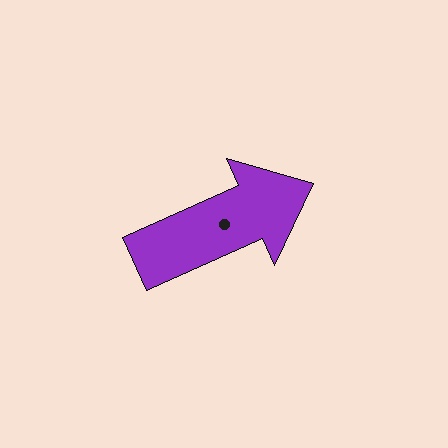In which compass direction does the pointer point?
Northeast.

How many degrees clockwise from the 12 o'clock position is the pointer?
Approximately 66 degrees.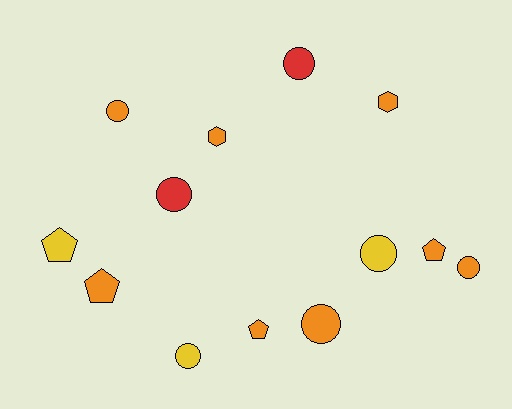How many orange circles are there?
There are 3 orange circles.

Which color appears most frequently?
Orange, with 8 objects.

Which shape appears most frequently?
Circle, with 7 objects.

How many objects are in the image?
There are 13 objects.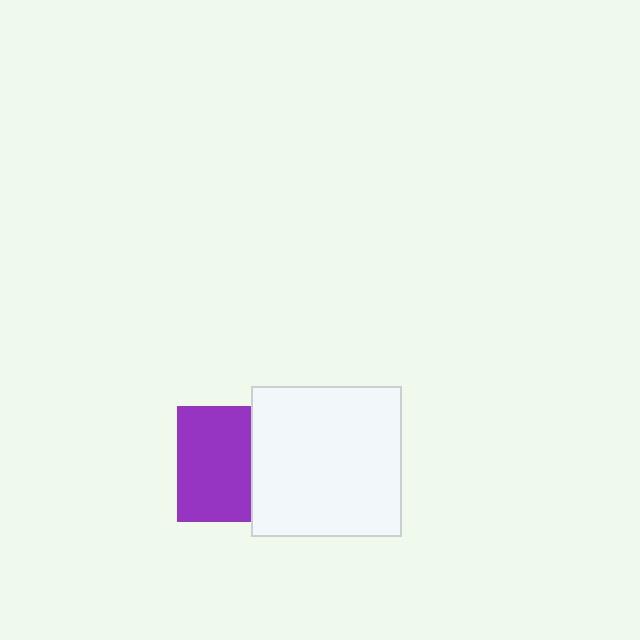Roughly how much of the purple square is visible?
About half of it is visible (roughly 64%).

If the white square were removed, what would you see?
You would see the complete purple square.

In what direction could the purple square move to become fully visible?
The purple square could move left. That would shift it out from behind the white square entirely.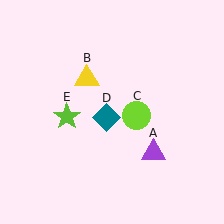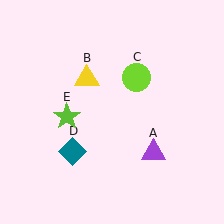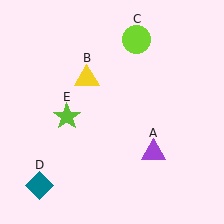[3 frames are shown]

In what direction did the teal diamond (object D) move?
The teal diamond (object D) moved down and to the left.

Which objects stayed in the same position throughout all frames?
Purple triangle (object A) and yellow triangle (object B) and lime star (object E) remained stationary.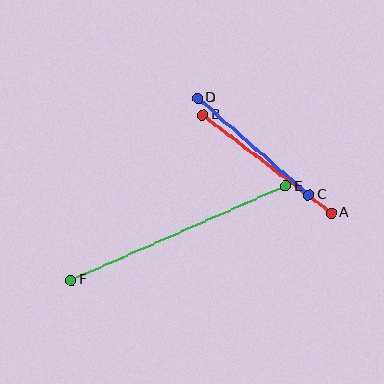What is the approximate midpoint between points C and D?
The midpoint is at approximately (253, 147) pixels.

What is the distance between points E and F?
The distance is approximately 234 pixels.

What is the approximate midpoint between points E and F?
The midpoint is at approximately (178, 233) pixels.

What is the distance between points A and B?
The distance is approximately 162 pixels.